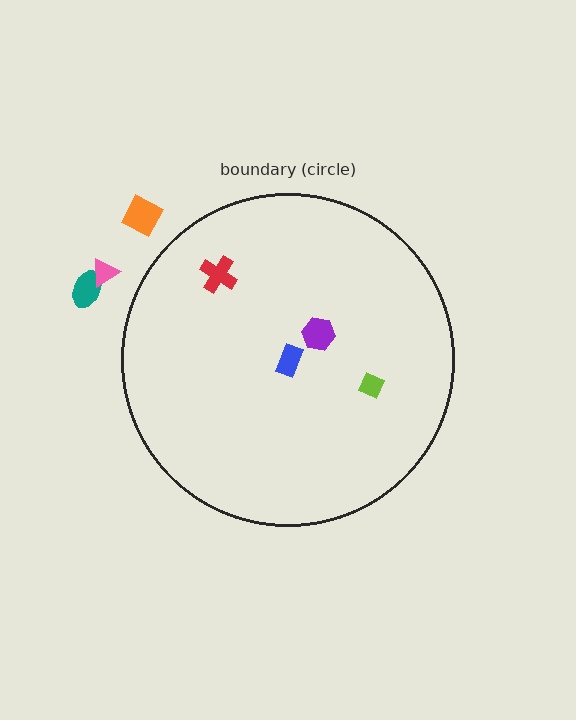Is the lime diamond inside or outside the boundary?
Inside.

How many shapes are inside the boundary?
4 inside, 3 outside.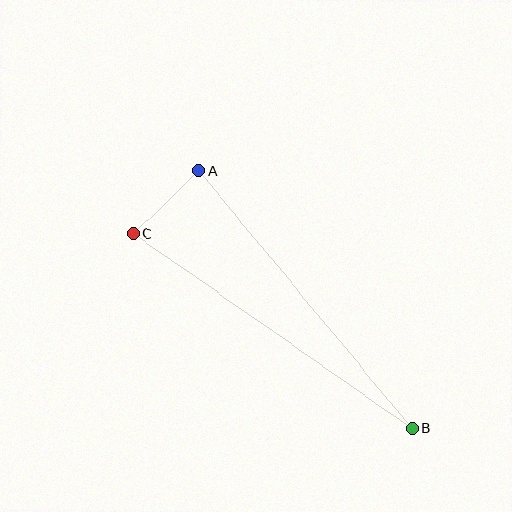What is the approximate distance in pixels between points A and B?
The distance between A and B is approximately 334 pixels.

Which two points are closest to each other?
Points A and C are closest to each other.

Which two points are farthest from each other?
Points B and C are farthest from each other.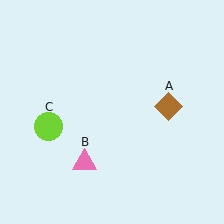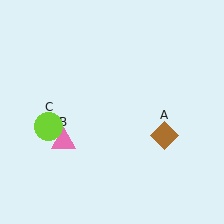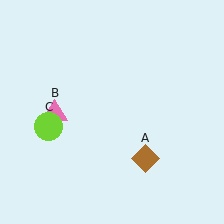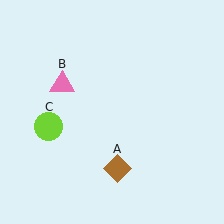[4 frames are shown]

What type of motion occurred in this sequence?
The brown diamond (object A), pink triangle (object B) rotated clockwise around the center of the scene.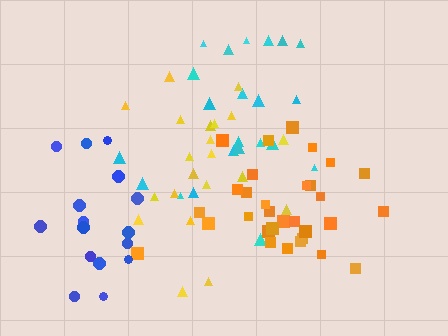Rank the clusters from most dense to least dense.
orange, yellow, blue, cyan.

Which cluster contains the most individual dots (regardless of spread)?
Orange (31).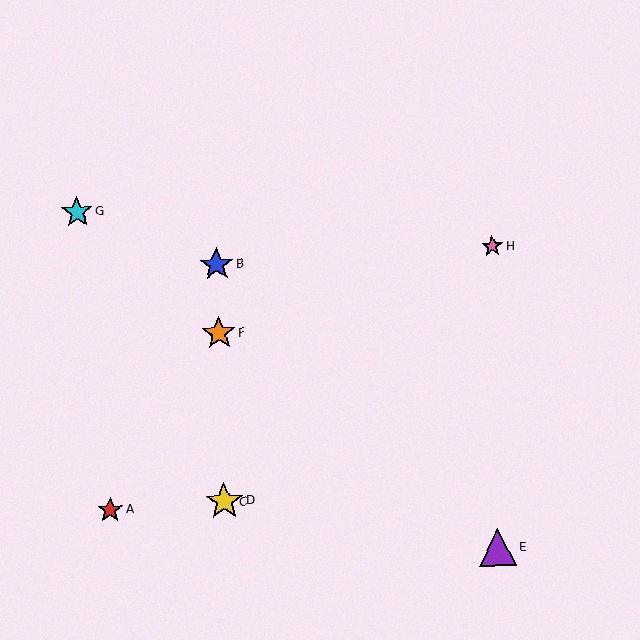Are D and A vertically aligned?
No, D is at x≈224 and A is at x≈110.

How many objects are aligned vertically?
4 objects (B, C, D, F) are aligned vertically.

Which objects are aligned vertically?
Objects B, C, D, F are aligned vertically.